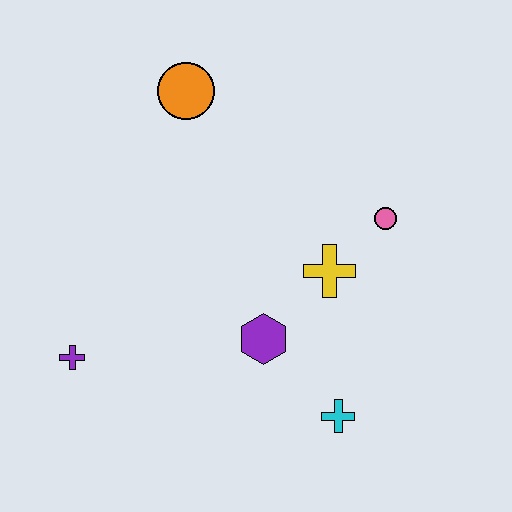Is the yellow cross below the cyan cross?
No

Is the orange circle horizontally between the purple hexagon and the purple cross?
Yes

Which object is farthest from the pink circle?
The purple cross is farthest from the pink circle.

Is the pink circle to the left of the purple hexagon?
No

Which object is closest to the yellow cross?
The pink circle is closest to the yellow cross.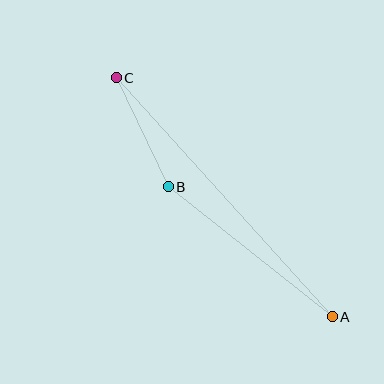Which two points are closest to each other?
Points B and C are closest to each other.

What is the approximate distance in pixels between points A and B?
The distance between A and B is approximately 209 pixels.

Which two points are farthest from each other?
Points A and C are farthest from each other.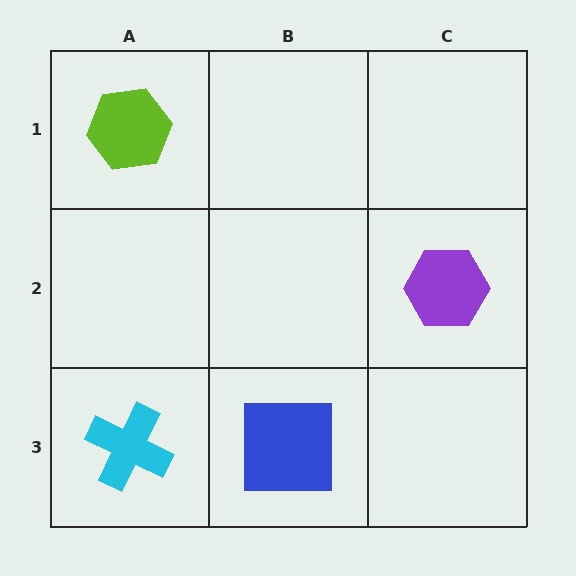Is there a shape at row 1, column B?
No, that cell is empty.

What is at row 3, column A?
A cyan cross.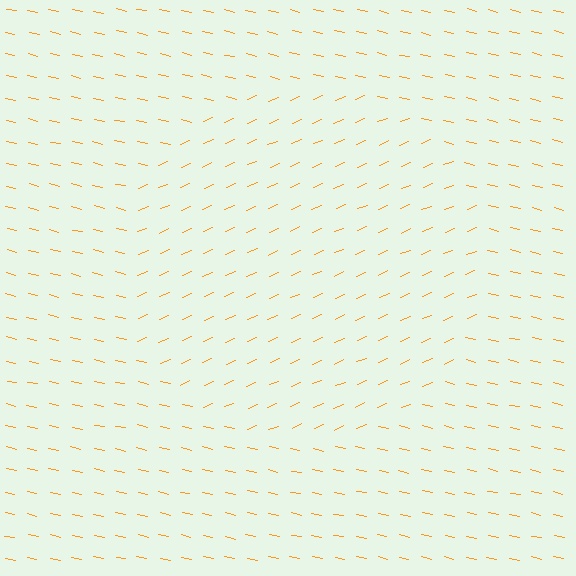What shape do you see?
I see a circle.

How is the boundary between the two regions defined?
The boundary is defined purely by a change in line orientation (approximately 36 degrees difference). All lines are the same color and thickness.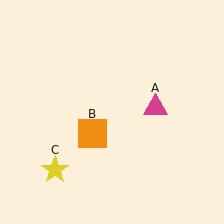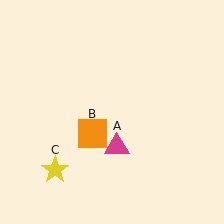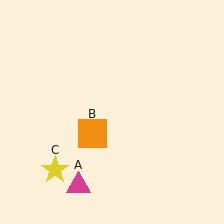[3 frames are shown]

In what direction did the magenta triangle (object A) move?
The magenta triangle (object A) moved down and to the left.